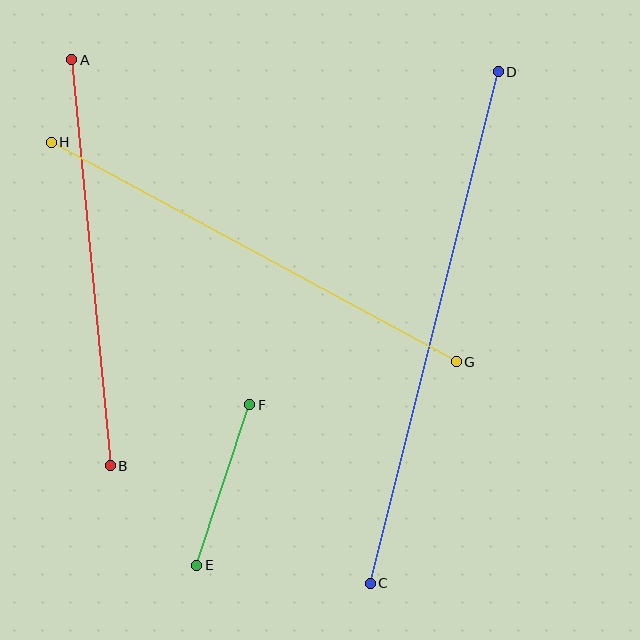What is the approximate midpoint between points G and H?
The midpoint is at approximately (254, 252) pixels.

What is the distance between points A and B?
The distance is approximately 408 pixels.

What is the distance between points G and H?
The distance is approximately 460 pixels.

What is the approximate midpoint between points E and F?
The midpoint is at approximately (223, 485) pixels.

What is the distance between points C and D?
The distance is approximately 527 pixels.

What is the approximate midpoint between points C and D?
The midpoint is at approximately (434, 327) pixels.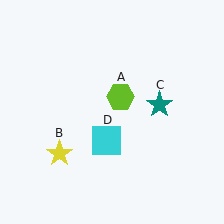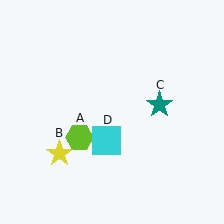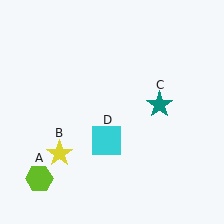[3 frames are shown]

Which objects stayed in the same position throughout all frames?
Yellow star (object B) and teal star (object C) and cyan square (object D) remained stationary.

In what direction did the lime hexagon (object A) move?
The lime hexagon (object A) moved down and to the left.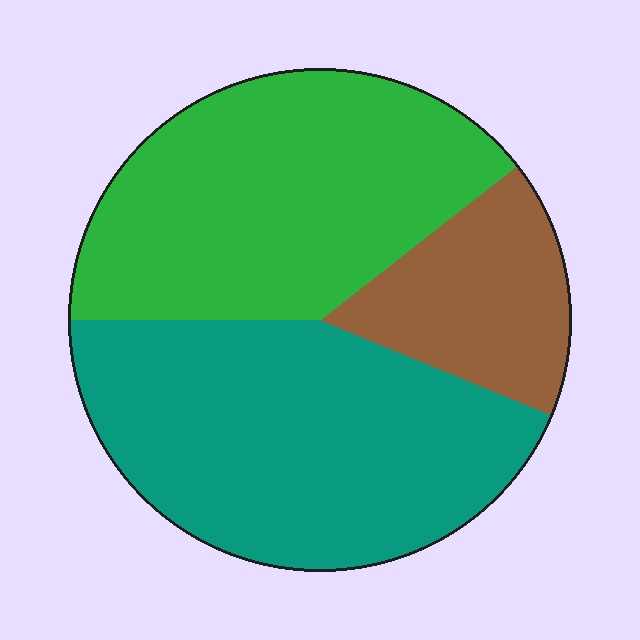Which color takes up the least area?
Brown, at roughly 15%.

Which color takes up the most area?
Teal, at roughly 45%.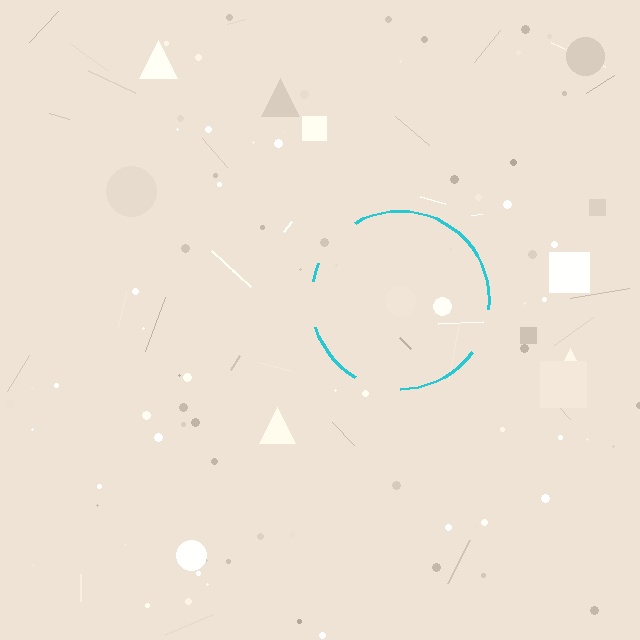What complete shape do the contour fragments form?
The contour fragments form a circle.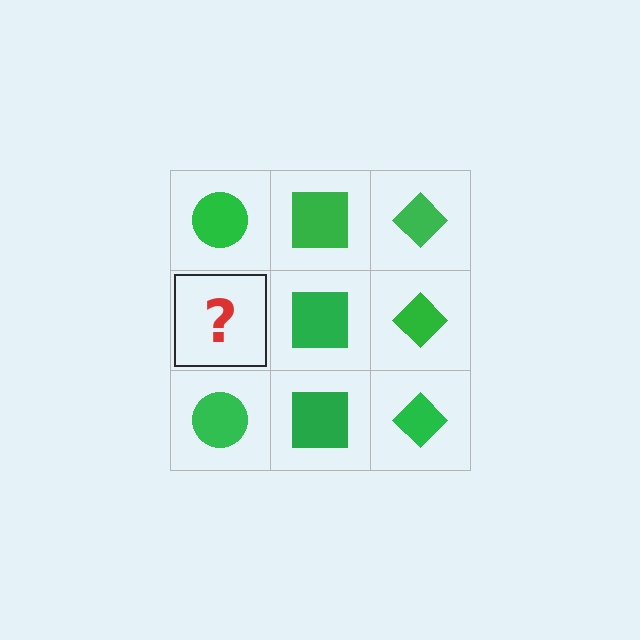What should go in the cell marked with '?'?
The missing cell should contain a green circle.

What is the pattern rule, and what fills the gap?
The rule is that each column has a consistent shape. The gap should be filled with a green circle.